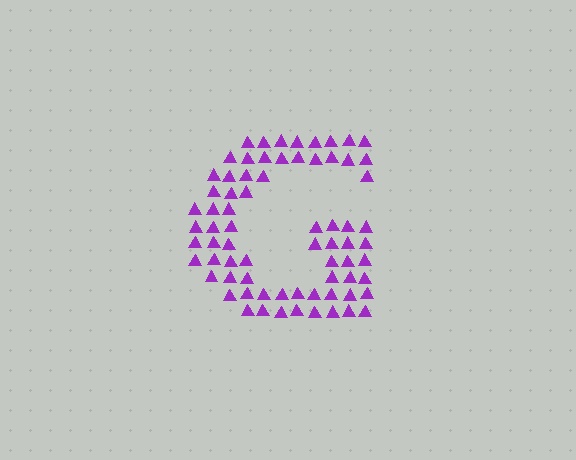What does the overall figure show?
The overall figure shows the letter G.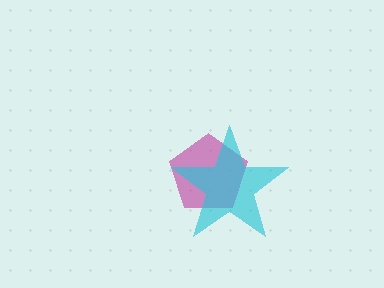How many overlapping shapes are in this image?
There are 2 overlapping shapes in the image.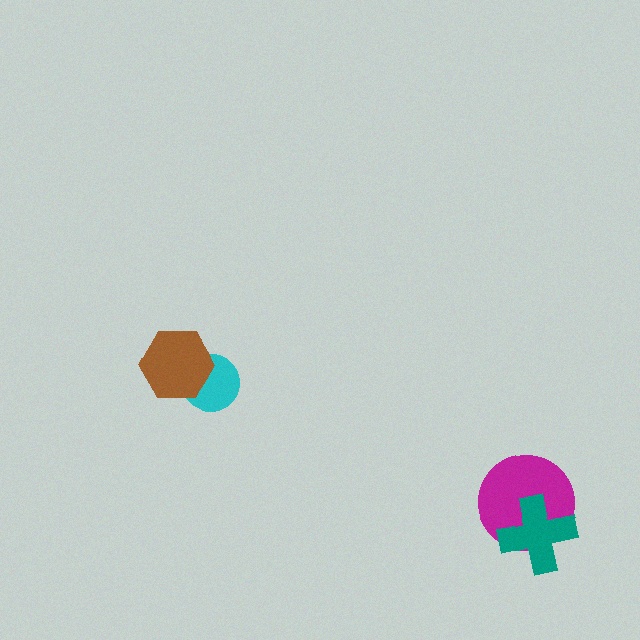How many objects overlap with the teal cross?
1 object overlaps with the teal cross.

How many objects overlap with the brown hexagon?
1 object overlaps with the brown hexagon.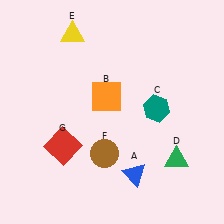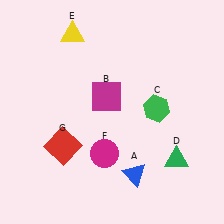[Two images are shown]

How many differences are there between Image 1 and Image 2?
There are 3 differences between the two images.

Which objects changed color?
B changed from orange to magenta. C changed from teal to green. F changed from brown to magenta.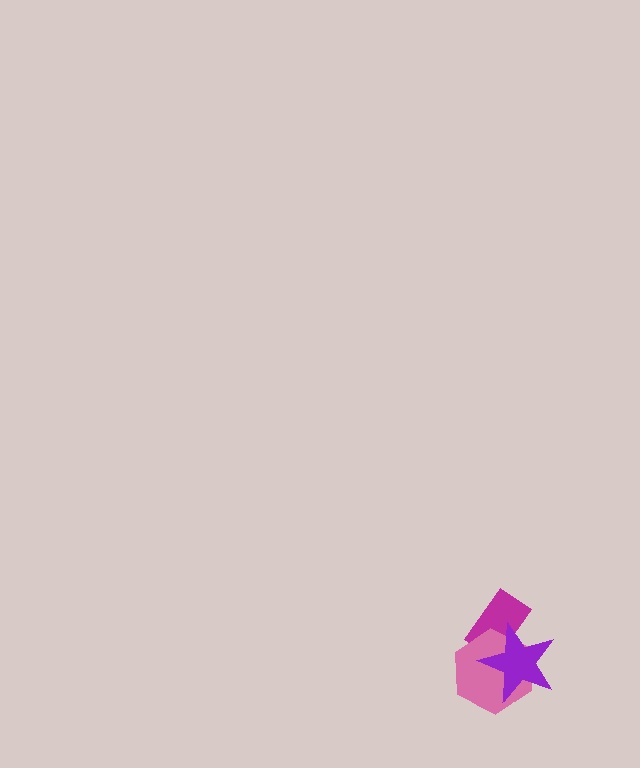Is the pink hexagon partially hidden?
Yes, it is partially covered by another shape.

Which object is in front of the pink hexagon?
The purple star is in front of the pink hexagon.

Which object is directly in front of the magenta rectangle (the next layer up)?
The pink hexagon is directly in front of the magenta rectangle.